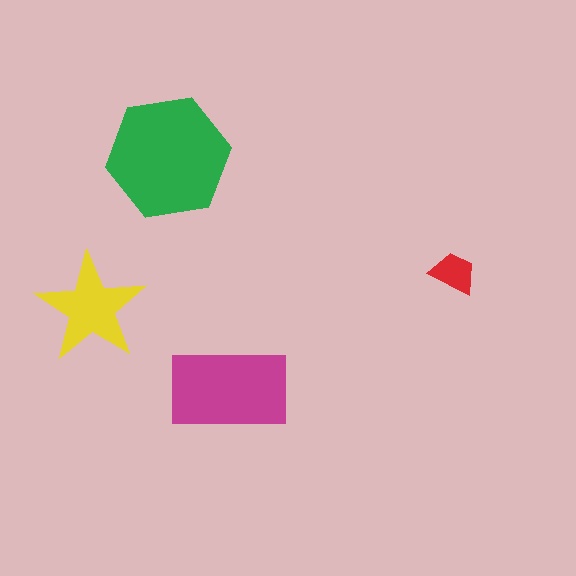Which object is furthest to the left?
The yellow star is leftmost.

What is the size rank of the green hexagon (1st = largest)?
1st.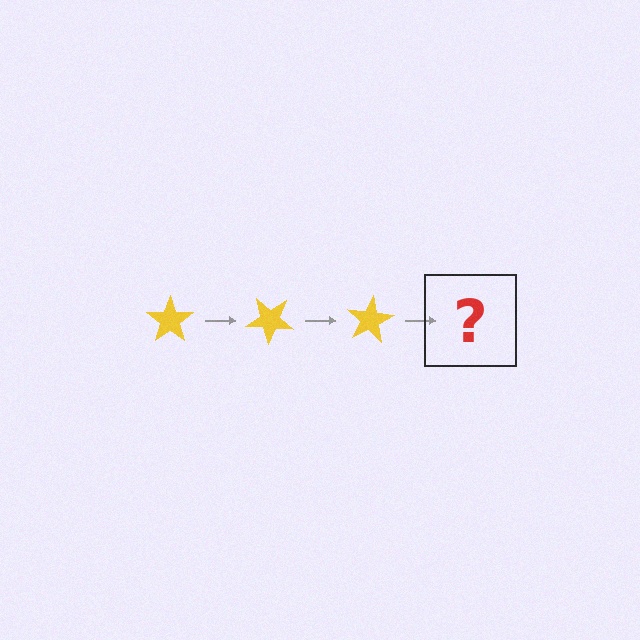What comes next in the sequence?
The next element should be a yellow star rotated 120 degrees.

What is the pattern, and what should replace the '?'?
The pattern is that the star rotates 40 degrees each step. The '?' should be a yellow star rotated 120 degrees.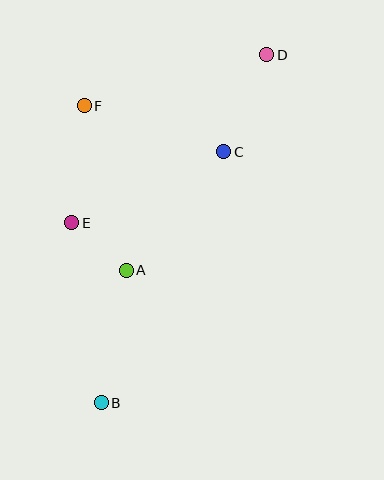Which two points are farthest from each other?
Points B and D are farthest from each other.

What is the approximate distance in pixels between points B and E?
The distance between B and E is approximately 182 pixels.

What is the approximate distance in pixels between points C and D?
The distance between C and D is approximately 106 pixels.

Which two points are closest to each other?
Points A and E are closest to each other.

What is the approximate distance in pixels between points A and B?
The distance between A and B is approximately 135 pixels.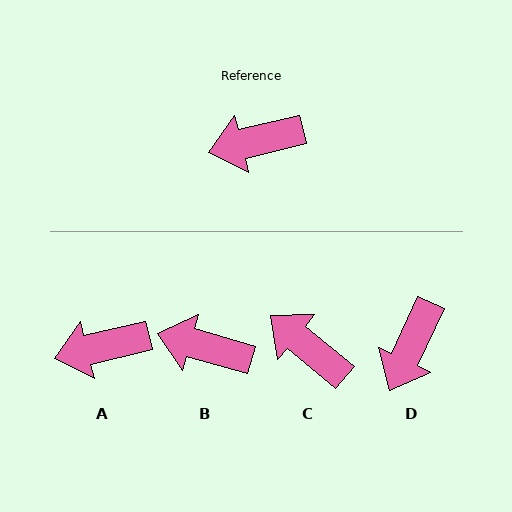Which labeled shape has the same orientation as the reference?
A.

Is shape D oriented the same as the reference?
No, it is off by about 51 degrees.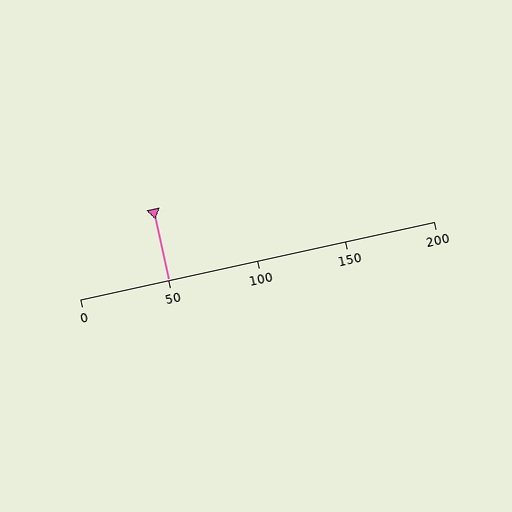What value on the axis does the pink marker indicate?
The marker indicates approximately 50.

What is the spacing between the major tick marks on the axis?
The major ticks are spaced 50 apart.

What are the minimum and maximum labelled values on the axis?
The axis runs from 0 to 200.